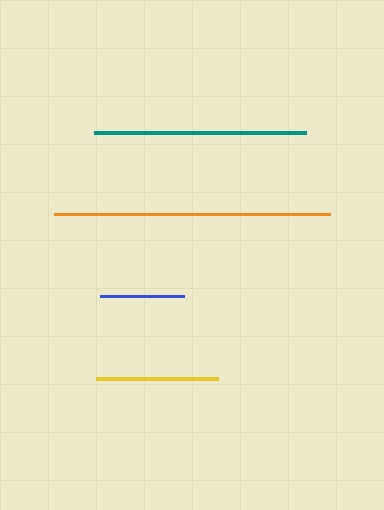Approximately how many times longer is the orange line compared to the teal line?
The orange line is approximately 1.3 times the length of the teal line.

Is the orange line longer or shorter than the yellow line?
The orange line is longer than the yellow line.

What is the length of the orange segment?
The orange segment is approximately 276 pixels long.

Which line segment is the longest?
The orange line is the longest at approximately 276 pixels.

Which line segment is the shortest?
The blue line is the shortest at approximately 84 pixels.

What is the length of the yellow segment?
The yellow segment is approximately 121 pixels long.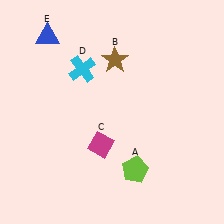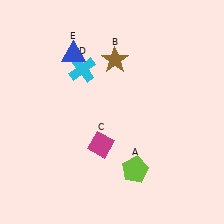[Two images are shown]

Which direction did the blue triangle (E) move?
The blue triangle (E) moved right.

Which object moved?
The blue triangle (E) moved right.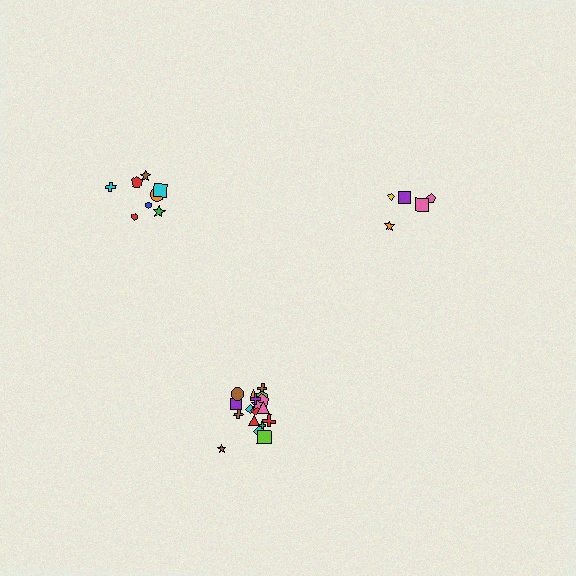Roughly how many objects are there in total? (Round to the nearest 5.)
Roughly 30 objects in total.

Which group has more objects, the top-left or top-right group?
The top-left group.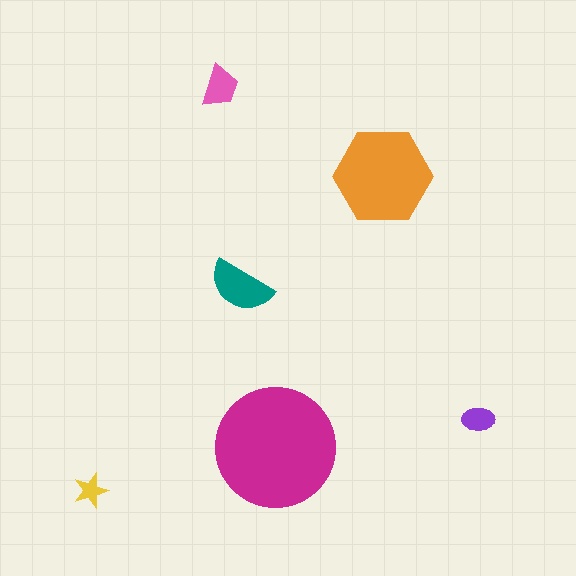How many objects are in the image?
There are 6 objects in the image.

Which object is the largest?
The magenta circle.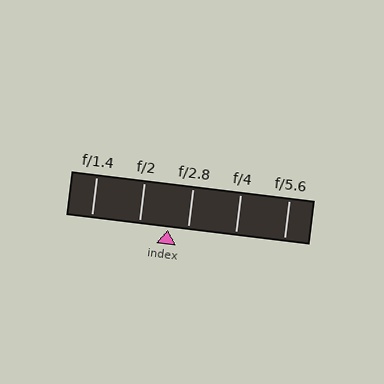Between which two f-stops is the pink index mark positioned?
The index mark is between f/2 and f/2.8.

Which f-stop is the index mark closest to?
The index mark is closest to f/2.8.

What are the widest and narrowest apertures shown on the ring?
The widest aperture shown is f/1.4 and the narrowest is f/5.6.